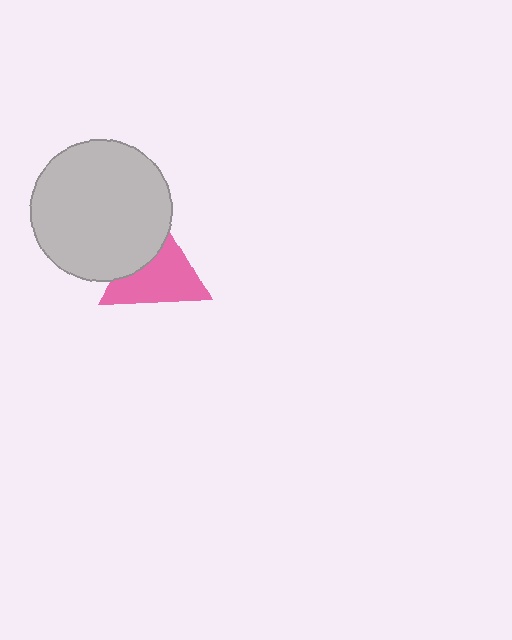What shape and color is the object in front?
The object in front is a light gray circle.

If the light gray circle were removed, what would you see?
You would see the complete pink triangle.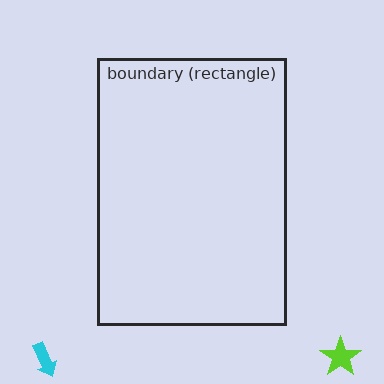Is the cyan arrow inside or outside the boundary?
Outside.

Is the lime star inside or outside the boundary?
Outside.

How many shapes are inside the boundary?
0 inside, 2 outside.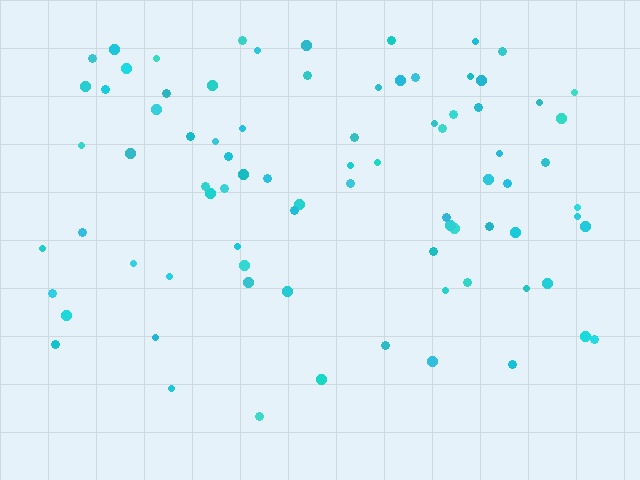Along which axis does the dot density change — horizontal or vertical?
Vertical.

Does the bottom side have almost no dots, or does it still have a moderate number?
Still a moderate number, just noticeably fewer than the top.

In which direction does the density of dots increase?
From bottom to top, with the top side densest.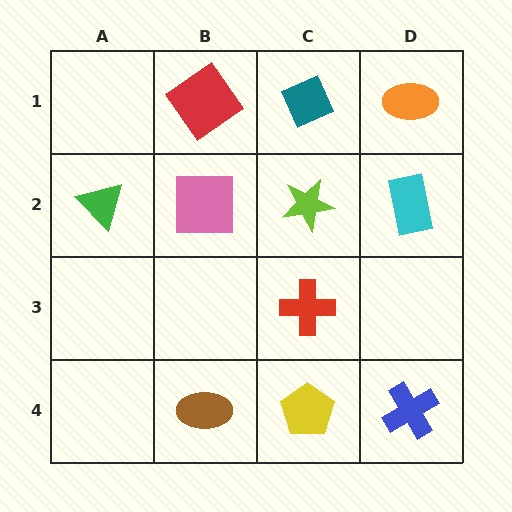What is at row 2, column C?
A lime star.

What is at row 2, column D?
A cyan rectangle.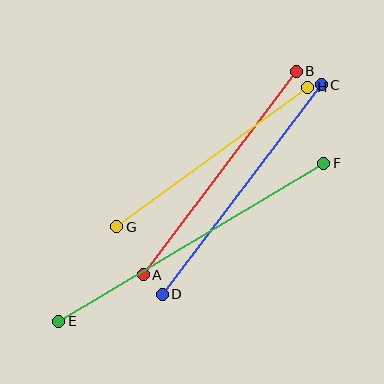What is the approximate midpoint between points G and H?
The midpoint is at approximately (212, 157) pixels.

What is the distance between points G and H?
The distance is approximately 236 pixels.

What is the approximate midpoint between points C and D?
The midpoint is at approximately (242, 190) pixels.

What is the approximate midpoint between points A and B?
The midpoint is at approximately (220, 173) pixels.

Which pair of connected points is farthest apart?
Points E and F are farthest apart.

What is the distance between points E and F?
The distance is approximately 308 pixels.